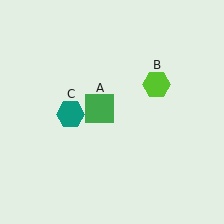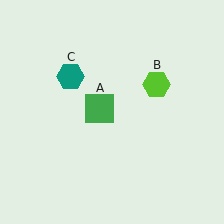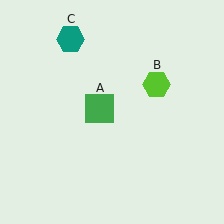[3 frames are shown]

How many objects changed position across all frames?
1 object changed position: teal hexagon (object C).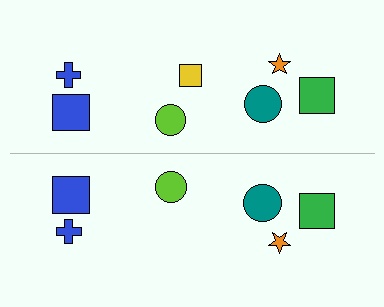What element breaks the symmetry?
A yellow square is missing from the bottom side.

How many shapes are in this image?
There are 13 shapes in this image.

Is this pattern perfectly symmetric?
No, the pattern is not perfectly symmetric. A yellow square is missing from the bottom side.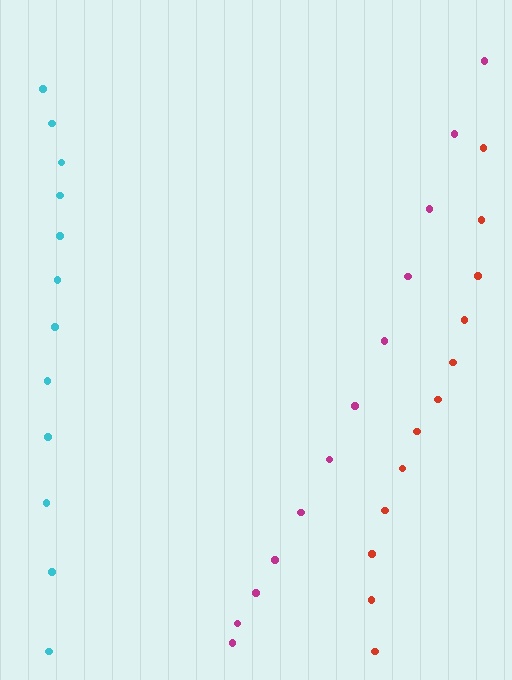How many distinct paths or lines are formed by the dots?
There are 3 distinct paths.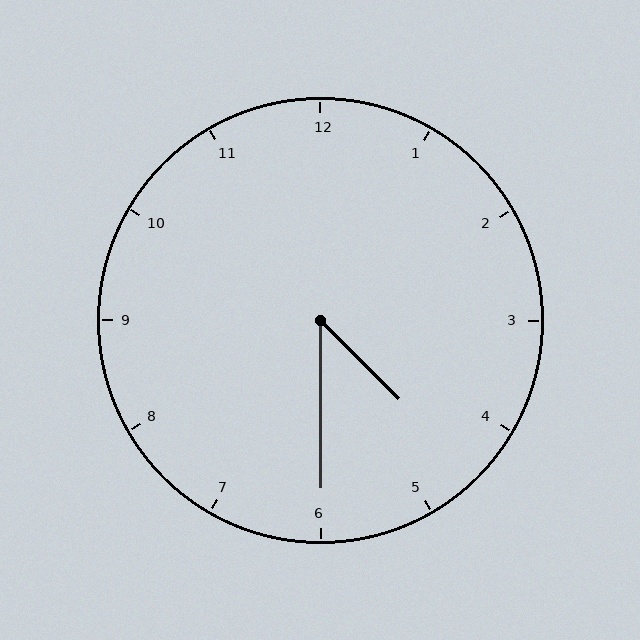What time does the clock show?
4:30.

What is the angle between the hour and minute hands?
Approximately 45 degrees.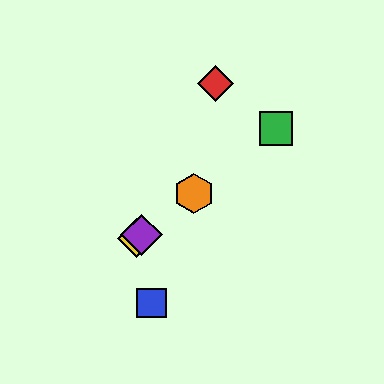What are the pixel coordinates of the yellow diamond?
The yellow diamond is at (137, 238).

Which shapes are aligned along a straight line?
The green square, the yellow diamond, the purple diamond, the orange hexagon are aligned along a straight line.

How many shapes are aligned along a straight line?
4 shapes (the green square, the yellow diamond, the purple diamond, the orange hexagon) are aligned along a straight line.